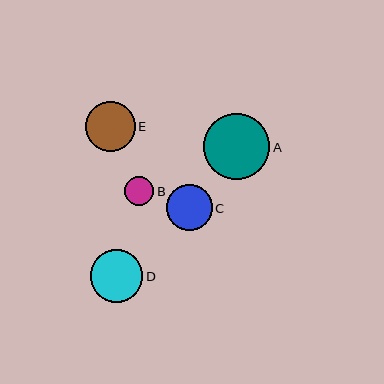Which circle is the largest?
Circle A is the largest with a size of approximately 66 pixels.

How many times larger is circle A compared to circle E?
Circle A is approximately 1.3 times the size of circle E.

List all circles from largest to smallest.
From largest to smallest: A, D, E, C, B.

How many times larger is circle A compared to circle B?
Circle A is approximately 2.3 times the size of circle B.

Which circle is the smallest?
Circle B is the smallest with a size of approximately 29 pixels.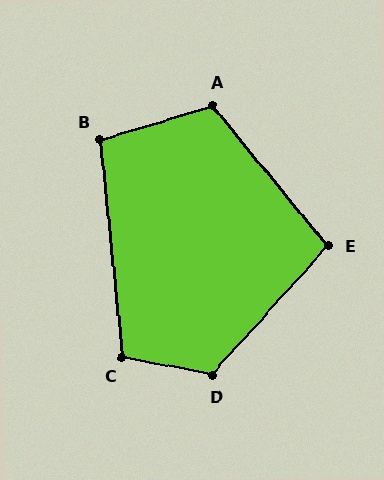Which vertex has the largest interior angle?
D, at approximately 121 degrees.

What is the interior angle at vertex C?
Approximately 107 degrees (obtuse).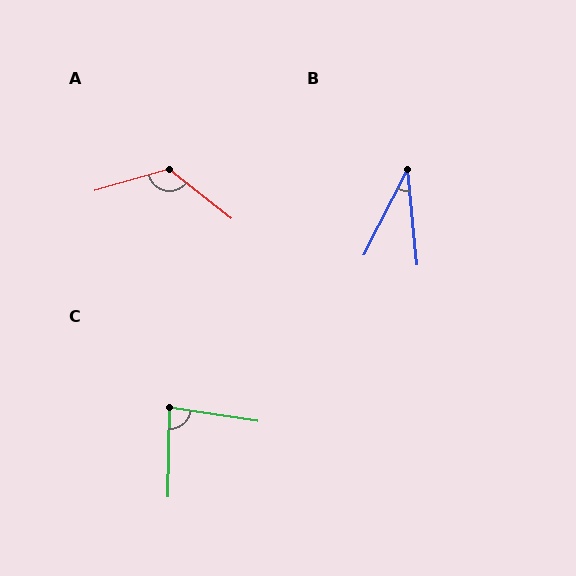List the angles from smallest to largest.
B (32°), C (82°), A (126°).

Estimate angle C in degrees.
Approximately 82 degrees.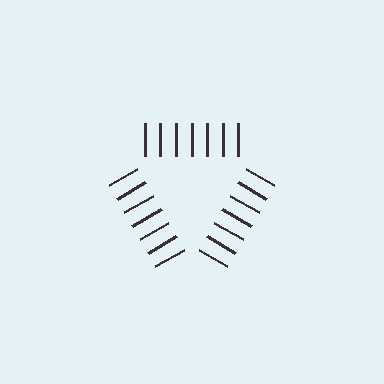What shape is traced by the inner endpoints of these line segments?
An illusory triangle — the line segments terminate on its edges but no continuous stroke is drawn.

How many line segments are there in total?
21 — 7 along each of the 3 edges.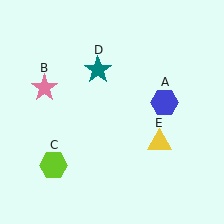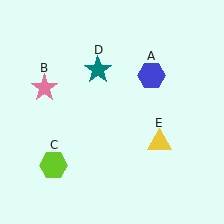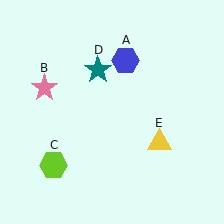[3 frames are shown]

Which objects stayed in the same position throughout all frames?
Pink star (object B) and lime hexagon (object C) and teal star (object D) and yellow triangle (object E) remained stationary.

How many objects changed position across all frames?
1 object changed position: blue hexagon (object A).